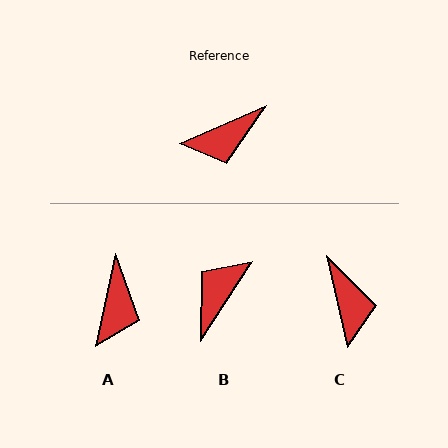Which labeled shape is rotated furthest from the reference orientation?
B, about 146 degrees away.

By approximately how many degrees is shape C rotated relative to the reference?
Approximately 79 degrees counter-clockwise.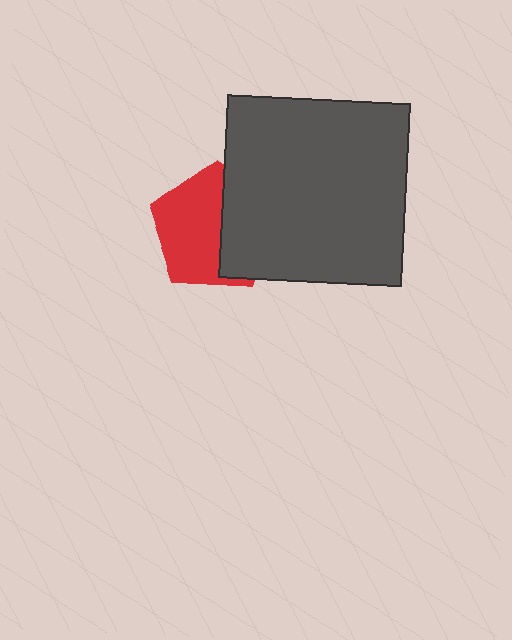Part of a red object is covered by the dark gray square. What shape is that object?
It is a pentagon.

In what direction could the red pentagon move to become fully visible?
The red pentagon could move left. That would shift it out from behind the dark gray square entirely.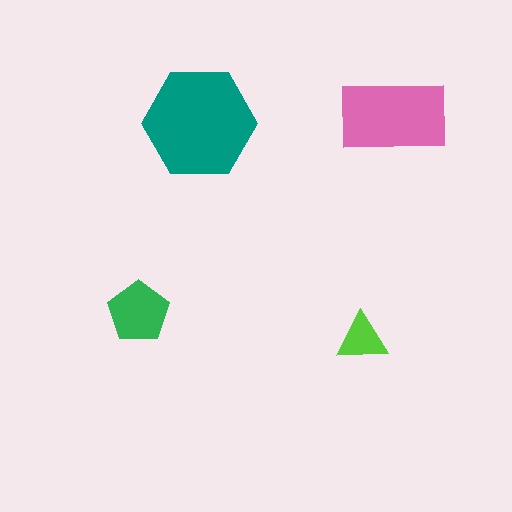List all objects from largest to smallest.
The teal hexagon, the pink rectangle, the green pentagon, the lime triangle.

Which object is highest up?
The pink rectangle is topmost.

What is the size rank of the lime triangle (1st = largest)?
4th.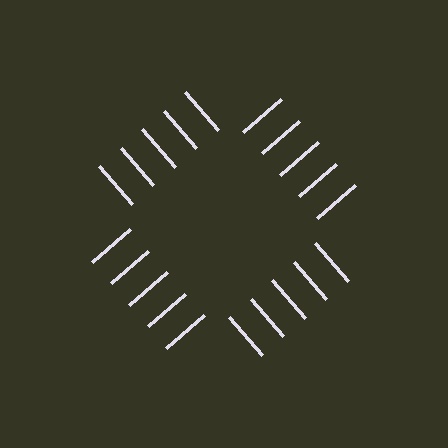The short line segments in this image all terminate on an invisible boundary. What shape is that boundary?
An illusory square — the line segments terminate on its edges but no continuous stroke is drawn.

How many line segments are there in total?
20 — 5 along each of the 4 edges.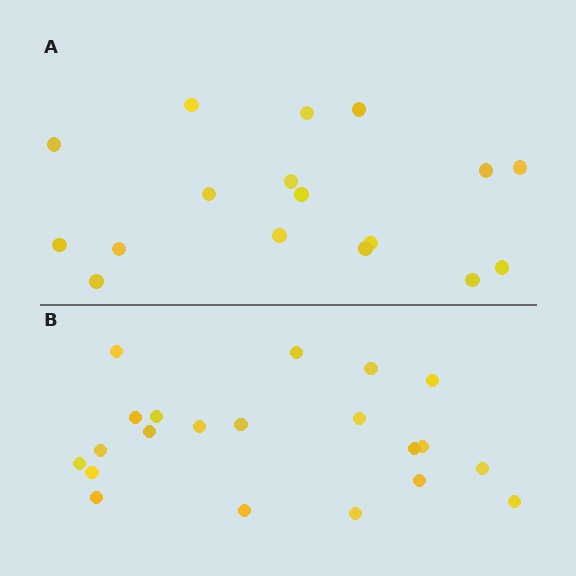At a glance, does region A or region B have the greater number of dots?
Region B (the bottom region) has more dots.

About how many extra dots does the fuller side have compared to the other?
Region B has about 4 more dots than region A.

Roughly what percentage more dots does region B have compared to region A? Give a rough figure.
About 25% more.